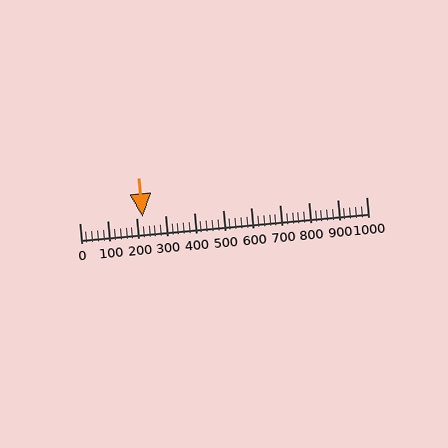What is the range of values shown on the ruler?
The ruler shows values from 0 to 1000.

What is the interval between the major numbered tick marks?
The major tick marks are spaced 100 units apart.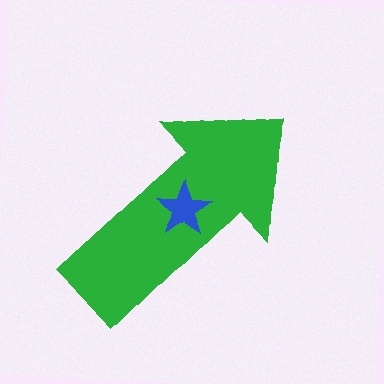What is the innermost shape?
The blue star.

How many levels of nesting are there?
2.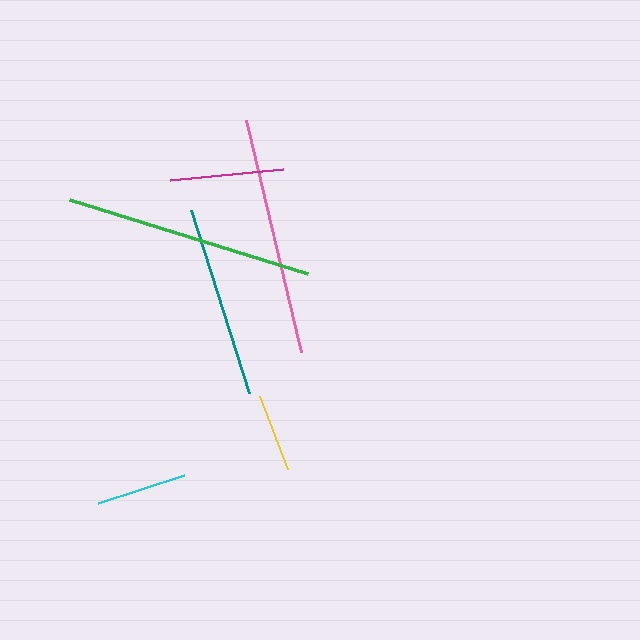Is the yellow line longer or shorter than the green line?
The green line is longer than the yellow line.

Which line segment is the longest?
The green line is the longest at approximately 249 pixels.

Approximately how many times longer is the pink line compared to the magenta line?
The pink line is approximately 2.1 times the length of the magenta line.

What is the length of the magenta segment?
The magenta segment is approximately 113 pixels long.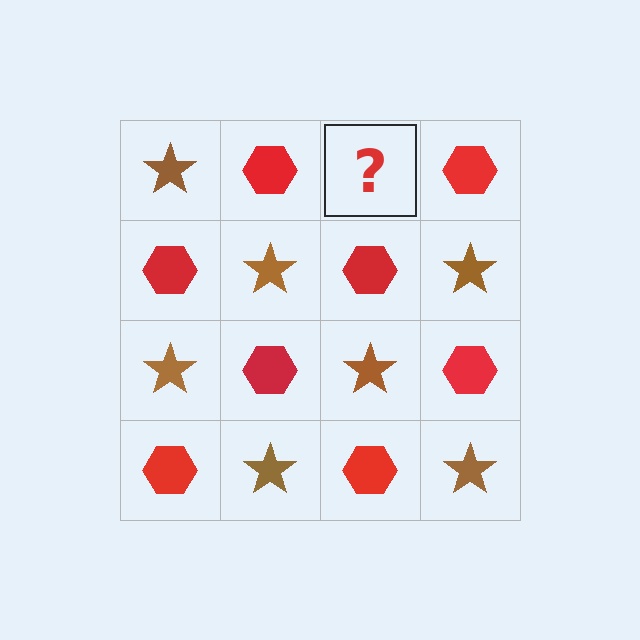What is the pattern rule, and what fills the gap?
The rule is that it alternates brown star and red hexagon in a checkerboard pattern. The gap should be filled with a brown star.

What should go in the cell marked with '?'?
The missing cell should contain a brown star.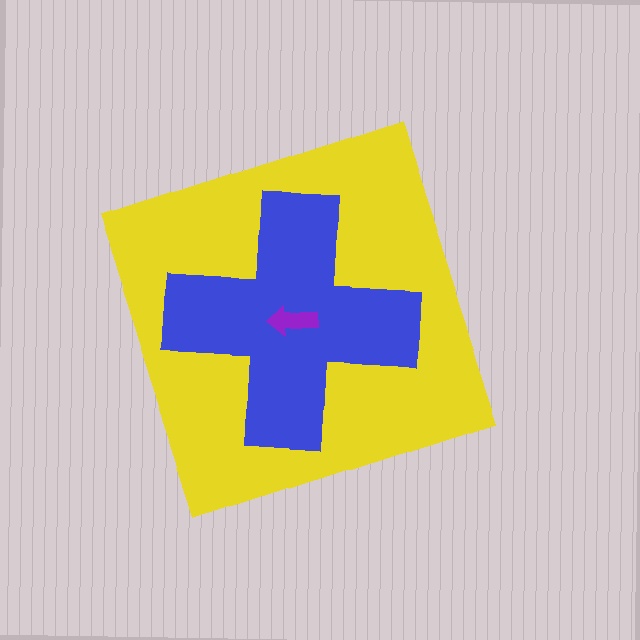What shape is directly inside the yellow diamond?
The blue cross.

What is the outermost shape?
The yellow diamond.